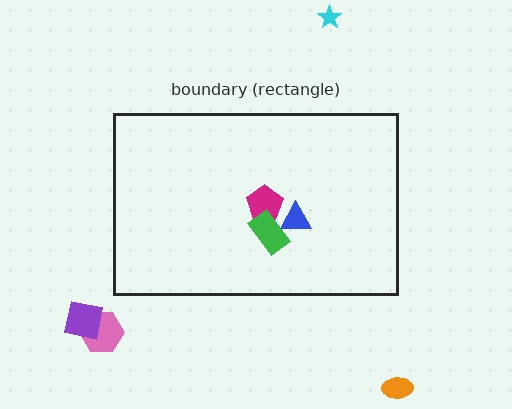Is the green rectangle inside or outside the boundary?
Inside.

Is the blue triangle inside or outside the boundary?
Inside.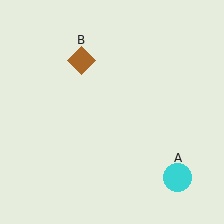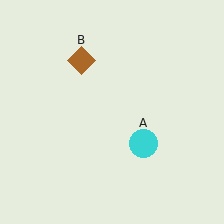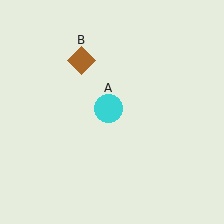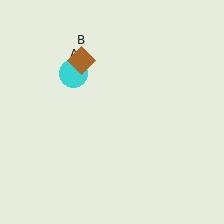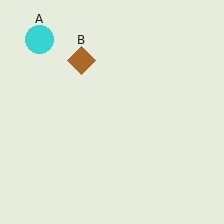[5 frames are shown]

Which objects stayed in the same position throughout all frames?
Brown diamond (object B) remained stationary.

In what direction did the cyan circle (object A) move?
The cyan circle (object A) moved up and to the left.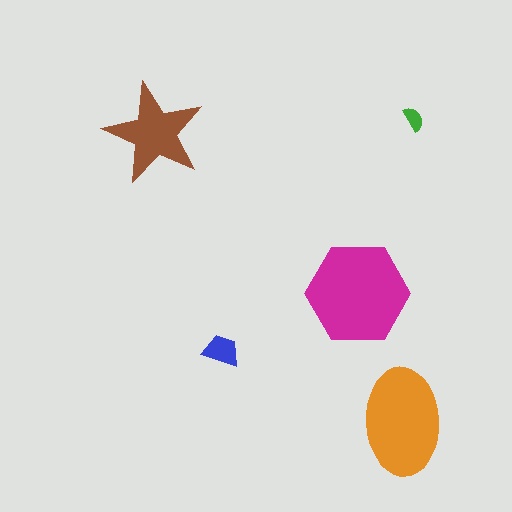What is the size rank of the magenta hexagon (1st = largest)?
1st.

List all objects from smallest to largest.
The green semicircle, the blue trapezoid, the brown star, the orange ellipse, the magenta hexagon.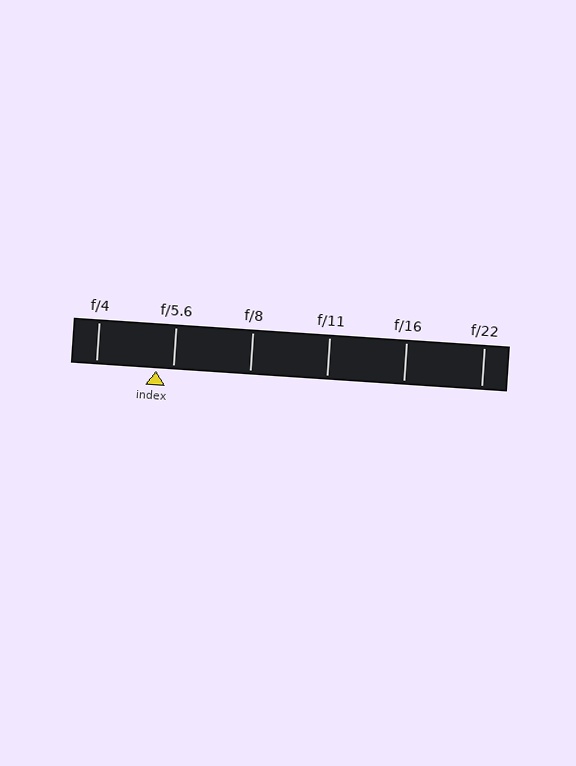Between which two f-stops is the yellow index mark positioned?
The index mark is between f/4 and f/5.6.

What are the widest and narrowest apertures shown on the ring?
The widest aperture shown is f/4 and the narrowest is f/22.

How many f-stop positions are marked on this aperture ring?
There are 6 f-stop positions marked.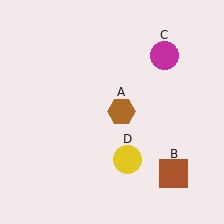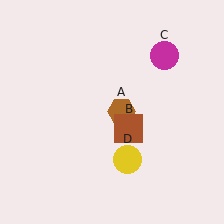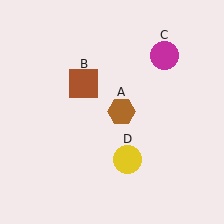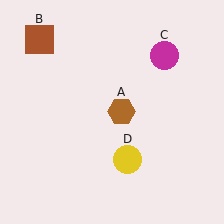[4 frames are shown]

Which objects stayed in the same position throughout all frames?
Brown hexagon (object A) and magenta circle (object C) and yellow circle (object D) remained stationary.